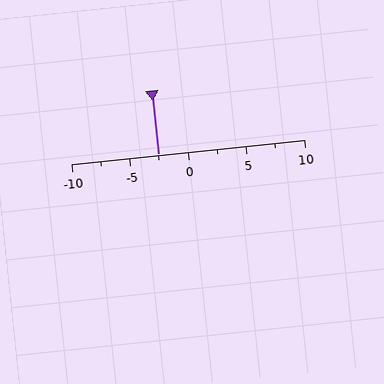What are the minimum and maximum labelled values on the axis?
The axis runs from -10 to 10.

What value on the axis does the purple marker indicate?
The marker indicates approximately -2.5.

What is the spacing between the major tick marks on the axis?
The major ticks are spaced 5 apart.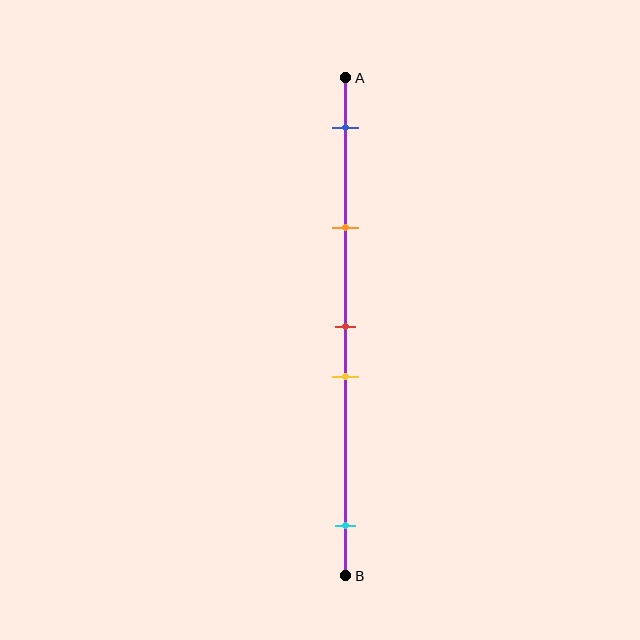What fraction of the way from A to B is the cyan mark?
The cyan mark is approximately 90% (0.9) of the way from A to B.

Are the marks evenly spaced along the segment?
No, the marks are not evenly spaced.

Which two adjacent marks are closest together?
The red and yellow marks are the closest adjacent pair.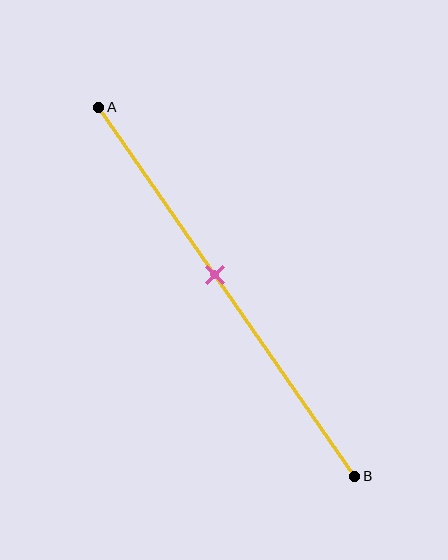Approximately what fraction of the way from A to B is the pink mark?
The pink mark is approximately 45% of the way from A to B.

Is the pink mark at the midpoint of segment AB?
No, the mark is at about 45% from A, not at the 50% midpoint.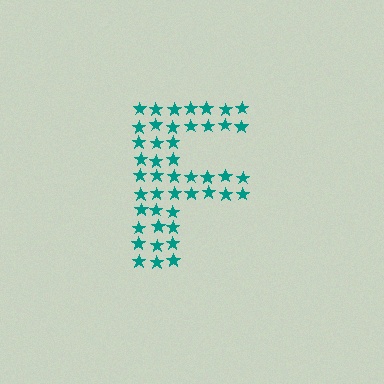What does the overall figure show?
The overall figure shows the letter F.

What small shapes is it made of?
It is made of small stars.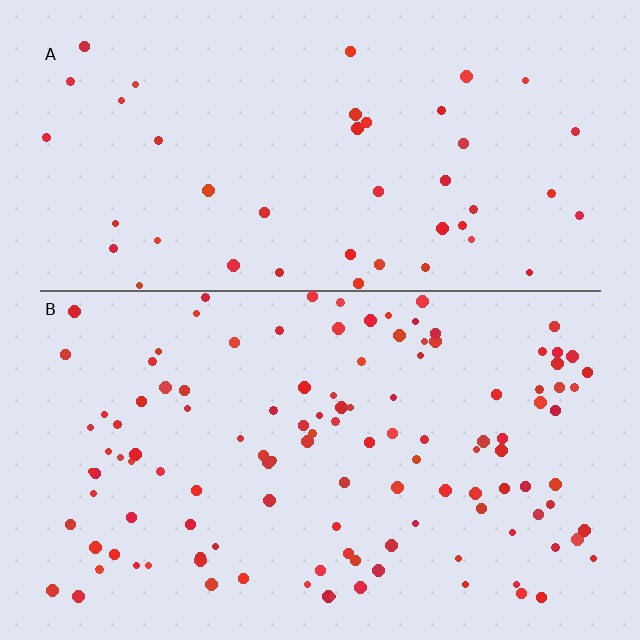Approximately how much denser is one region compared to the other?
Approximately 2.7× — region B over region A.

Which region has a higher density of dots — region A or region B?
B (the bottom).